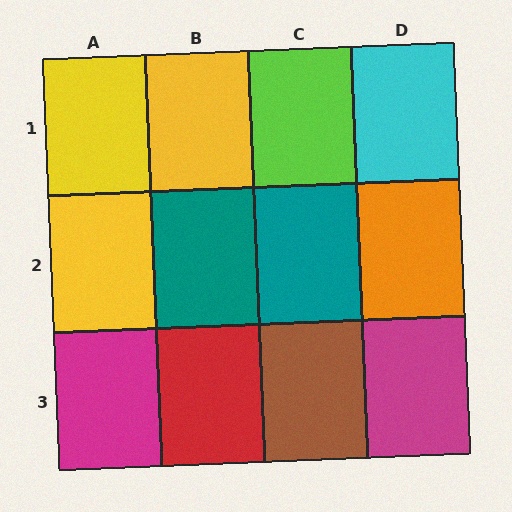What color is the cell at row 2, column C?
Teal.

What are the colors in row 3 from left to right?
Magenta, red, brown, magenta.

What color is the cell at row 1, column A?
Yellow.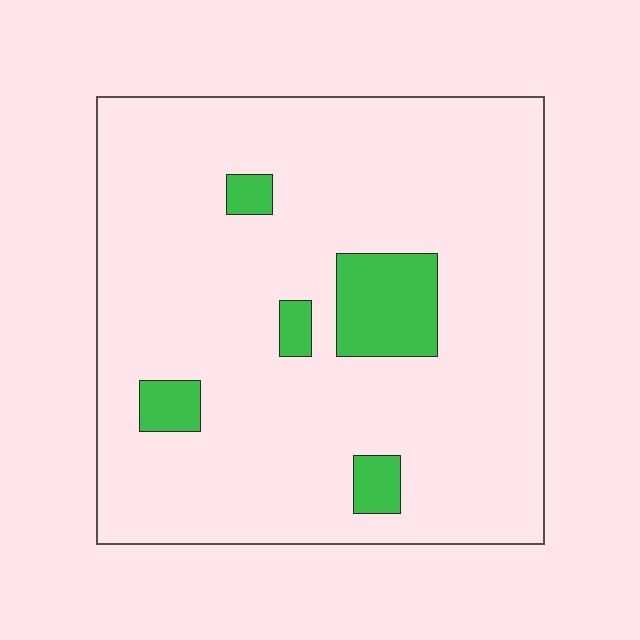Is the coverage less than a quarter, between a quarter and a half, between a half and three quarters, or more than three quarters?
Less than a quarter.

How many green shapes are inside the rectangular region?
5.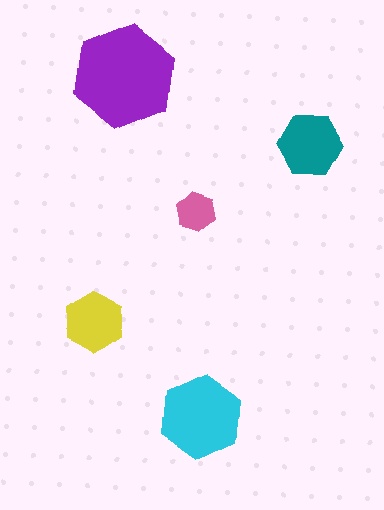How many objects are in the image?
There are 5 objects in the image.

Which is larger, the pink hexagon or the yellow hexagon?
The yellow one.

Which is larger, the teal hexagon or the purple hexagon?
The purple one.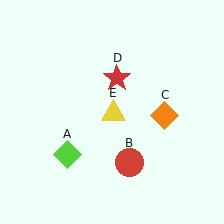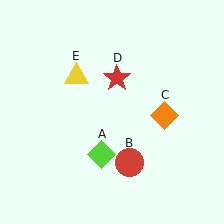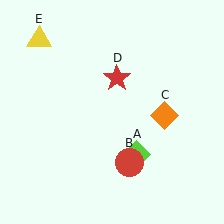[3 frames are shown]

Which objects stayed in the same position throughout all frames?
Red circle (object B) and orange diamond (object C) and red star (object D) remained stationary.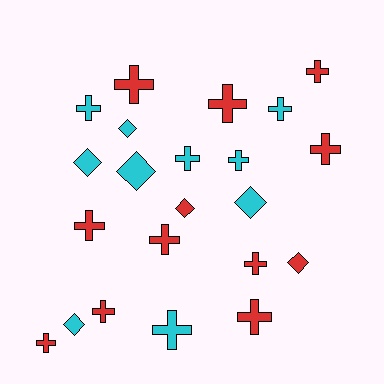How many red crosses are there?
There are 10 red crosses.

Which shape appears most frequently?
Cross, with 15 objects.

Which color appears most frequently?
Red, with 12 objects.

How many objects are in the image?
There are 22 objects.